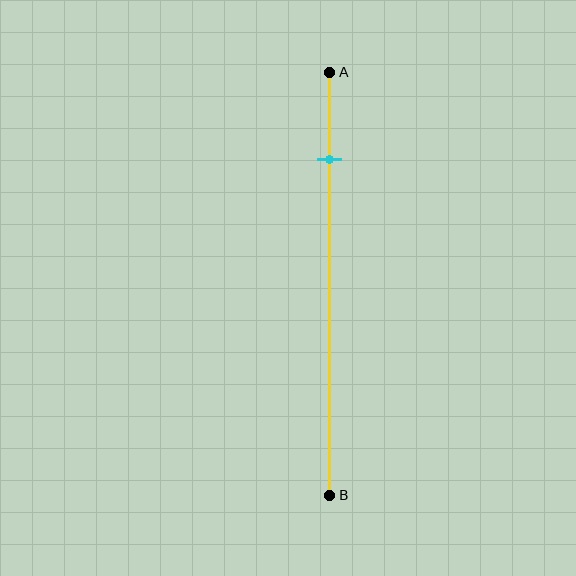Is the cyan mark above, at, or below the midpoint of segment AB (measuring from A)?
The cyan mark is above the midpoint of segment AB.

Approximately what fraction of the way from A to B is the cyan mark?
The cyan mark is approximately 20% of the way from A to B.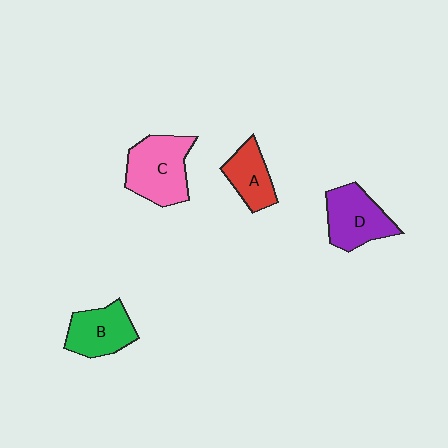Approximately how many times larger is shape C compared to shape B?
Approximately 1.3 times.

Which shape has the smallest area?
Shape A (red).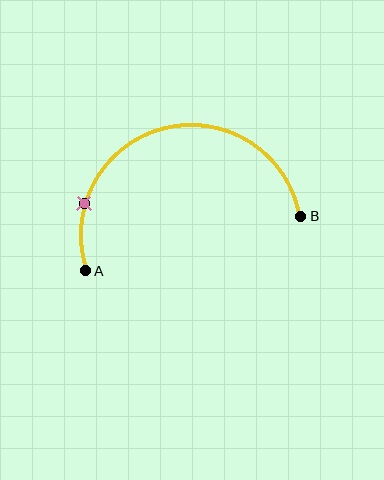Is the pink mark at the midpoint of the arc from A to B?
No. The pink mark lies on the arc but is closer to endpoint A. The arc midpoint would be at the point on the curve equidistant along the arc from both A and B.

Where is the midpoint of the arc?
The arc midpoint is the point on the curve farthest from the straight line joining A and B. It sits above that line.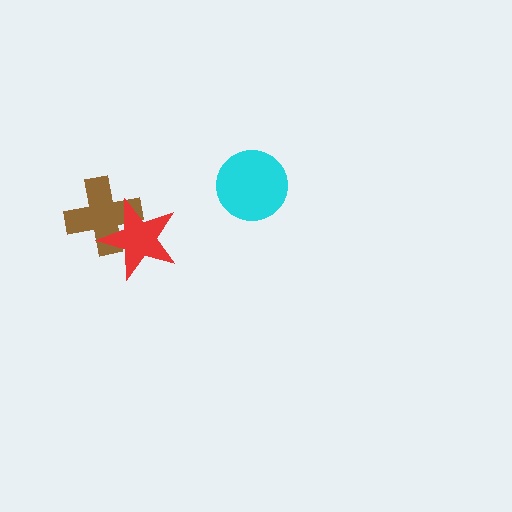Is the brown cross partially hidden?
Yes, it is partially covered by another shape.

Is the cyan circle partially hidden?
No, no other shape covers it.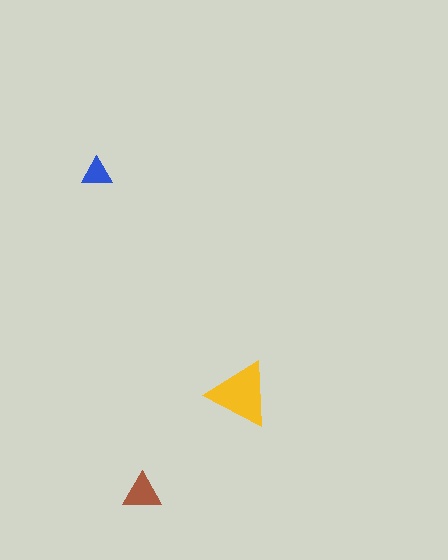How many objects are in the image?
There are 3 objects in the image.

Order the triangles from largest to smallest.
the yellow one, the brown one, the blue one.